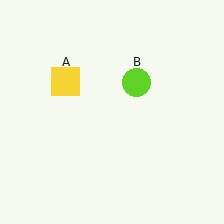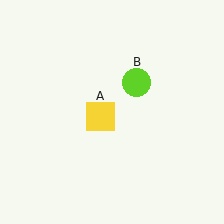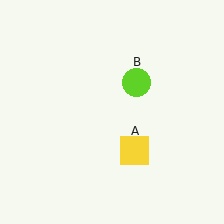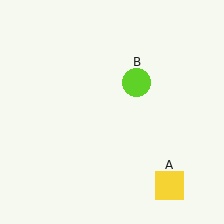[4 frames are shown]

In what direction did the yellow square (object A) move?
The yellow square (object A) moved down and to the right.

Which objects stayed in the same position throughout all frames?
Lime circle (object B) remained stationary.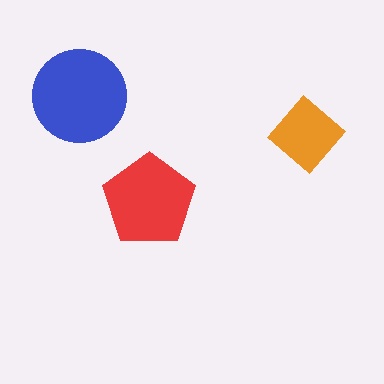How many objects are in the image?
There are 3 objects in the image.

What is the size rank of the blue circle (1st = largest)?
1st.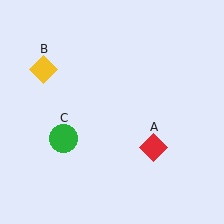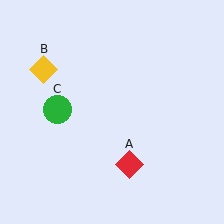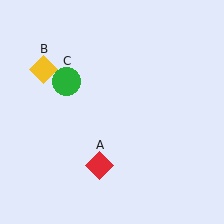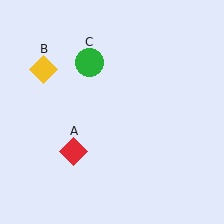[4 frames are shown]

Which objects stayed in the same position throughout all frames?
Yellow diamond (object B) remained stationary.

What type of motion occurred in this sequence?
The red diamond (object A), green circle (object C) rotated clockwise around the center of the scene.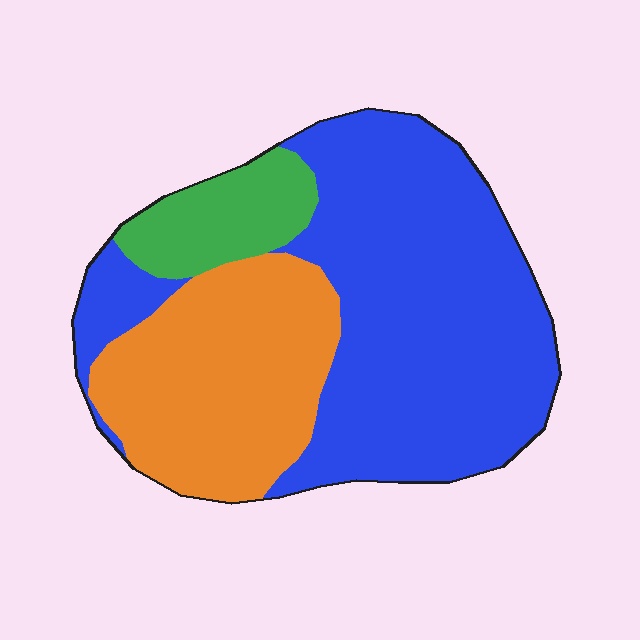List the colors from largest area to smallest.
From largest to smallest: blue, orange, green.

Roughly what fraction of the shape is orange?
Orange takes up between a sixth and a third of the shape.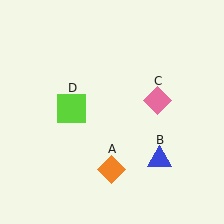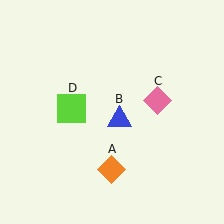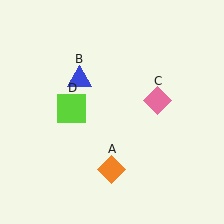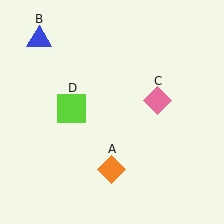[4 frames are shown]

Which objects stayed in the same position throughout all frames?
Orange diamond (object A) and pink diamond (object C) and lime square (object D) remained stationary.